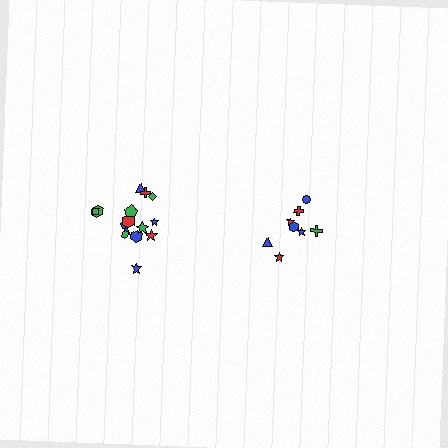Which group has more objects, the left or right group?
The left group.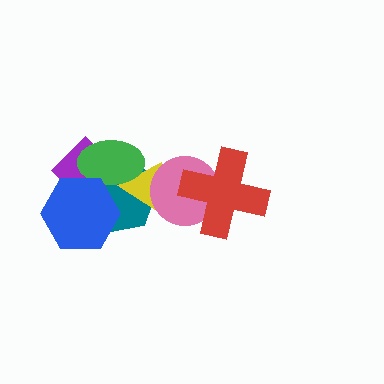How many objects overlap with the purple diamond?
3 objects overlap with the purple diamond.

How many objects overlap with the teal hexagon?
5 objects overlap with the teal hexagon.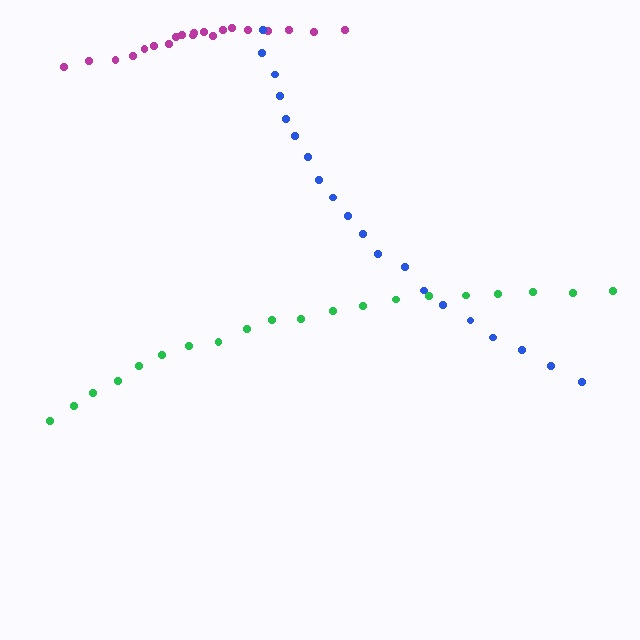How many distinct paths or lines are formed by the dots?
There are 3 distinct paths.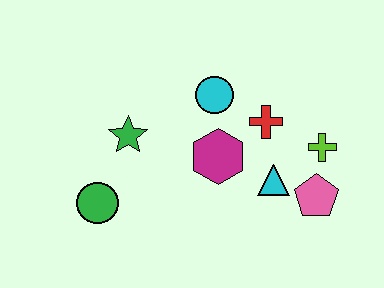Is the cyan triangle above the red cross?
No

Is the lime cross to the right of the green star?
Yes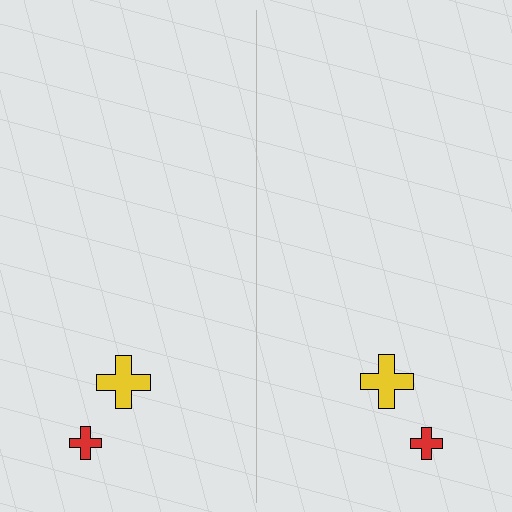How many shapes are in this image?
There are 4 shapes in this image.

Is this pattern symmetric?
Yes, this pattern has bilateral (reflection) symmetry.